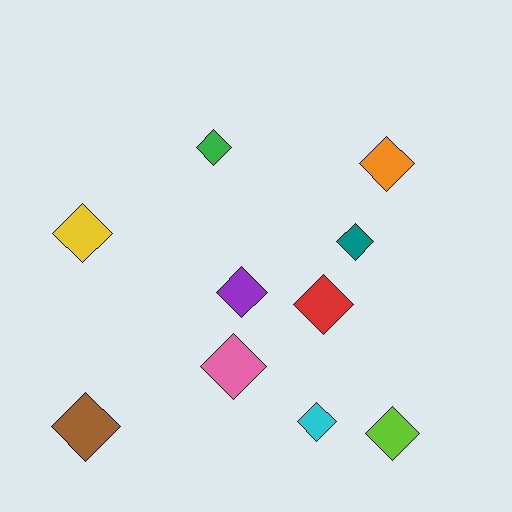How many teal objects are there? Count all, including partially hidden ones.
There is 1 teal object.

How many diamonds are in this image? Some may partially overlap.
There are 10 diamonds.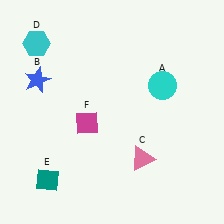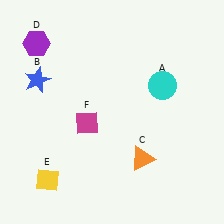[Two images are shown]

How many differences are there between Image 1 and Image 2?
There are 3 differences between the two images.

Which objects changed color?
C changed from pink to orange. D changed from cyan to purple. E changed from teal to yellow.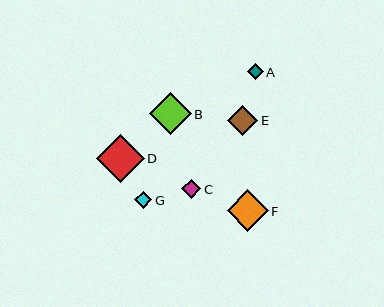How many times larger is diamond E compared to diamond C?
Diamond E is approximately 1.6 times the size of diamond C.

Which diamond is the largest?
Diamond D is the largest with a size of approximately 48 pixels.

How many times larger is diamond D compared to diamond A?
Diamond D is approximately 3.0 times the size of diamond A.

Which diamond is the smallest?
Diamond A is the smallest with a size of approximately 16 pixels.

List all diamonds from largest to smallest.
From largest to smallest: D, B, F, E, C, G, A.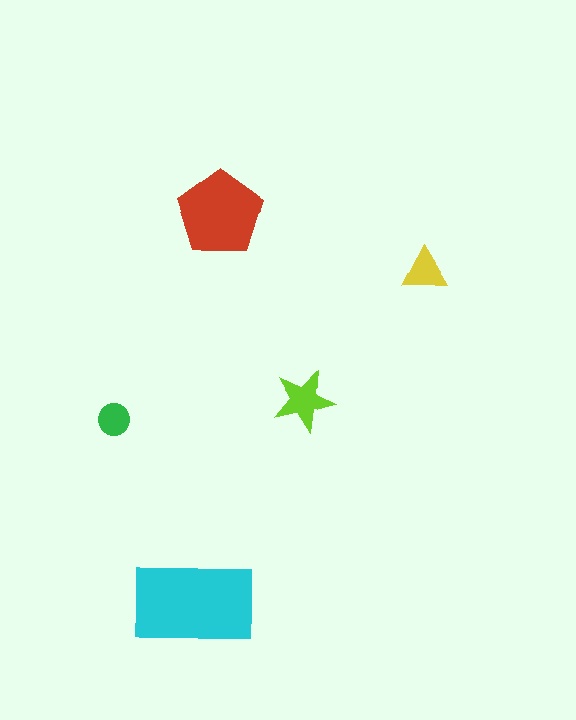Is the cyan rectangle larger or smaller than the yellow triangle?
Larger.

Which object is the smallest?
The green circle.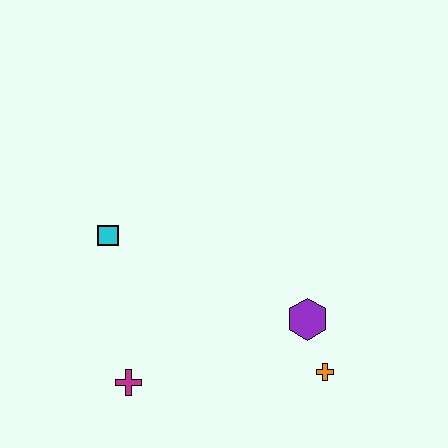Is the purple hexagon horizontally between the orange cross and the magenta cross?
Yes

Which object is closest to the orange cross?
The purple hexagon is closest to the orange cross.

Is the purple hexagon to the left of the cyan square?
No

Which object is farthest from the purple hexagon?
The cyan square is farthest from the purple hexagon.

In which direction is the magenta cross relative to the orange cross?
The magenta cross is to the left of the orange cross.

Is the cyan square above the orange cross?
Yes